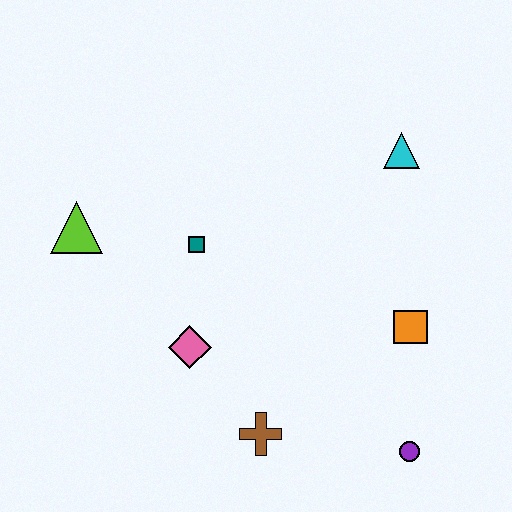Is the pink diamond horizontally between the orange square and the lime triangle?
Yes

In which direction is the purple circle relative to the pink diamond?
The purple circle is to the right of the pink diamond.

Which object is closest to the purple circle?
The orange square is closest to the purple circle.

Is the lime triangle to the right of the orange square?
No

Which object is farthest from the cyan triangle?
The lime triangle is farthest from the cyan triangle.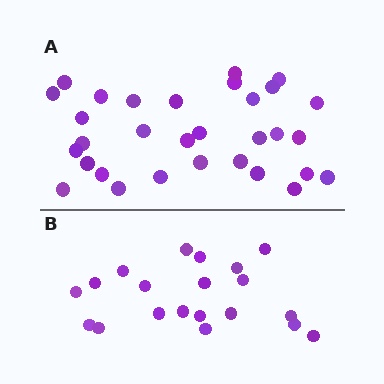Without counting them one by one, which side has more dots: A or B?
Region A (the top region) has more dots.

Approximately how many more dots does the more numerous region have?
Region A has roughly 12 or so more dots than region B.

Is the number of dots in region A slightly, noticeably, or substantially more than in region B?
Region A has substantially more. The ratio is roughly 1.6 to 1.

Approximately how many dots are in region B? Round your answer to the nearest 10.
About 20 dots.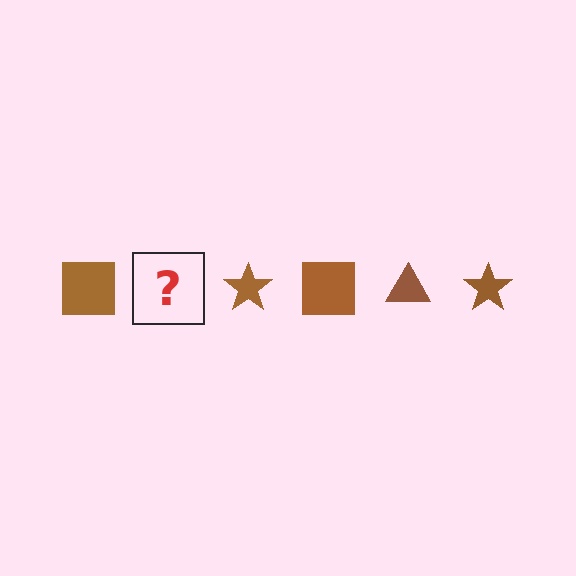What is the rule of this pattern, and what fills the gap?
The rule is that the pattern cycles through square, triangle, star shapes in brown. The gap should be filled with a brown triangle.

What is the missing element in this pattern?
The missing element is a brown triangle.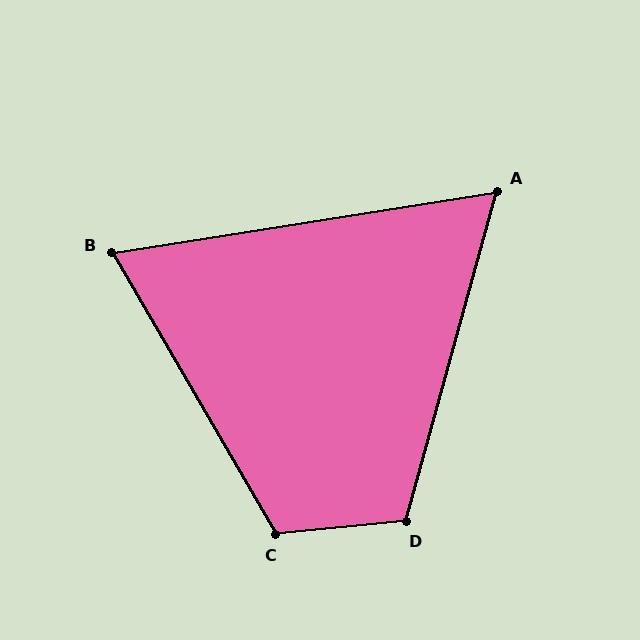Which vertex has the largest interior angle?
C, at approximately 115 degrees.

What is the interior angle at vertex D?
Approximately 111 degrees (obtuse).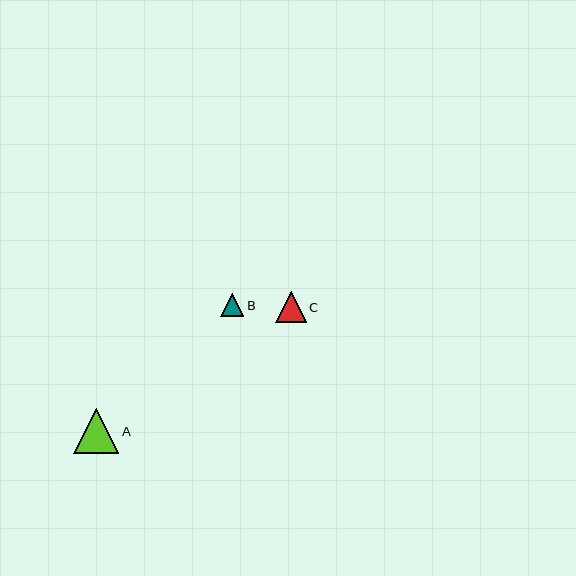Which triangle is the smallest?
Triangle B is the smallest with a size of approximately 23 pixels.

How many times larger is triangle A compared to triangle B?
Triangle A is approximately 2.0 times the size of triangle B.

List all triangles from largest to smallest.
From largest to smallest: A, C, B.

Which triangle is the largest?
Triangle A is the largest with a size of approximately 45 pixels.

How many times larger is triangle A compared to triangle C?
Triangle A is approximately 1.5 times the size of triangle C.